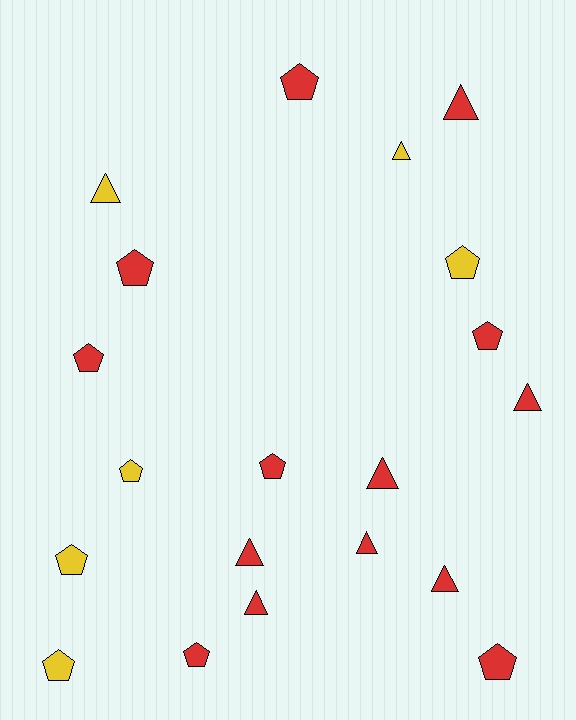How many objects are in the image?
There are 20 objects.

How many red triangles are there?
There are 7 red triangles.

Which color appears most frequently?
Red, with 14 objects.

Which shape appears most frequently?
Pentagon, with 11 objects.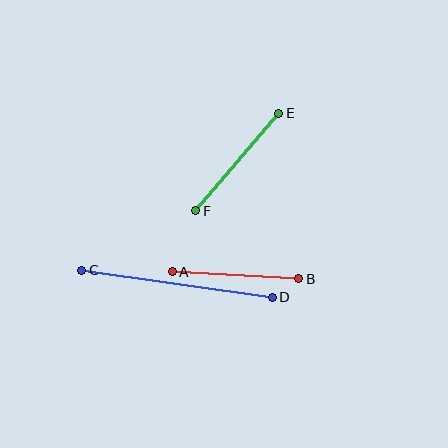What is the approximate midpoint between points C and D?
The midpoint is at approximately (177, 284) pixels.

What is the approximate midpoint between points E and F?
The midpoint is at approximately (237, 162) pixels.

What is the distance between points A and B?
The distance is approximately 127 pixels.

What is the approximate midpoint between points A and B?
The midpoint is at approximately (236, 275) pixels.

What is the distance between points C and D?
The distance is approximately 193 pixels.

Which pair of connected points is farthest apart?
Points C and D are farthest apart.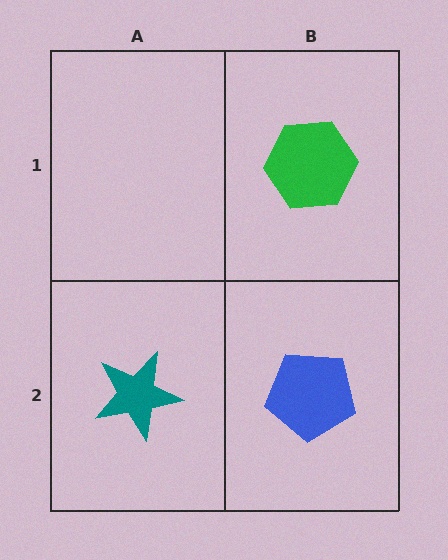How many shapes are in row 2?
2 shapes.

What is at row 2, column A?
A teal star.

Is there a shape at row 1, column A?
No, that cell is empty.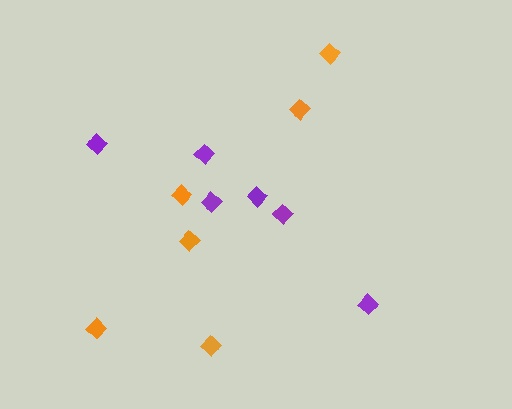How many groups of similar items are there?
There are 2 groups: one group of purple diamonds (6) and one group of orange diamonds (6).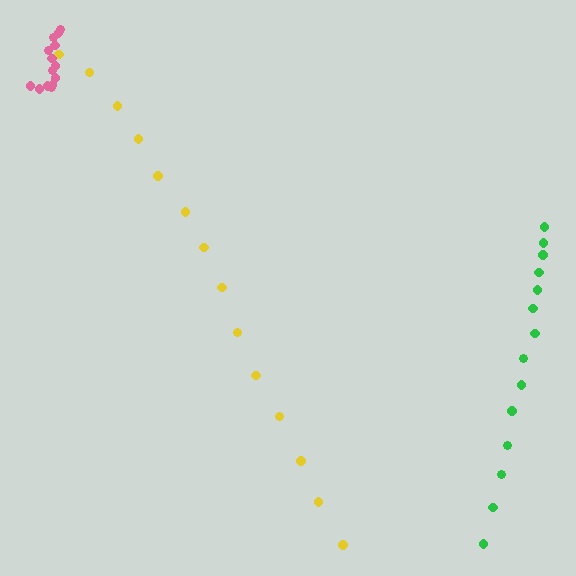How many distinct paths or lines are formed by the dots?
There are 3 distinct paths.